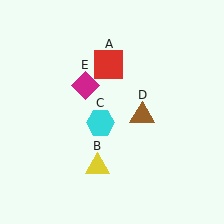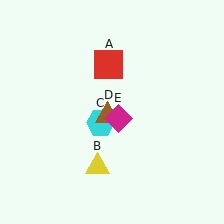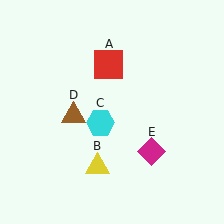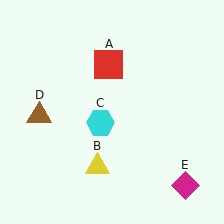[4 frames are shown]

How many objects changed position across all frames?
2 objects changed position: brown triangle (object D), magenta diamond (object E).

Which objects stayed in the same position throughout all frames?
Red square (object A) and yellow triangle (object B) and cyan hexagon (object C) remained stationary.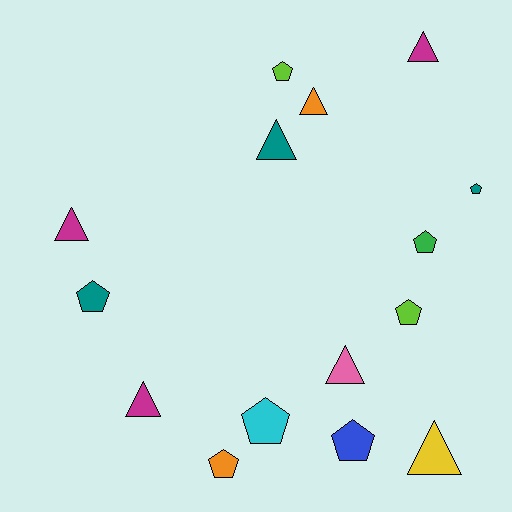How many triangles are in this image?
There are 7 triangles.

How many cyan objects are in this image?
There is 1 cyan object.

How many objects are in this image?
There are 15 objects.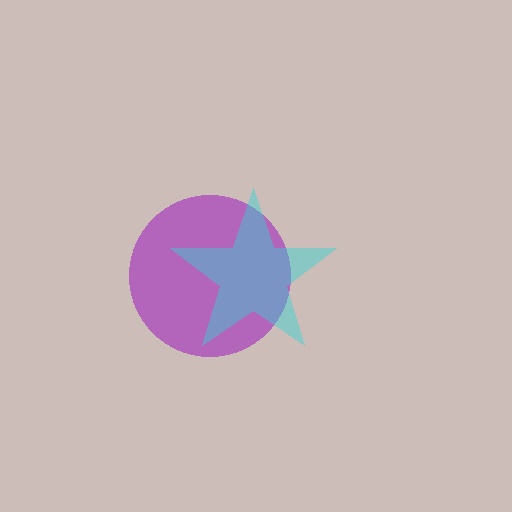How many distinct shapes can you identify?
There are 2 distinct shapes: a purple circle, a cyan star.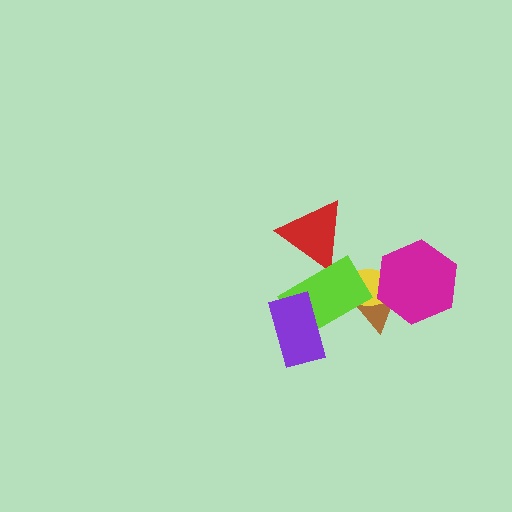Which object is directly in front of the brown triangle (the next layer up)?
The yellow ellipse is directly in front of the brown triangle.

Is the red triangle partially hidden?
Yes, it is partially covered by another shape.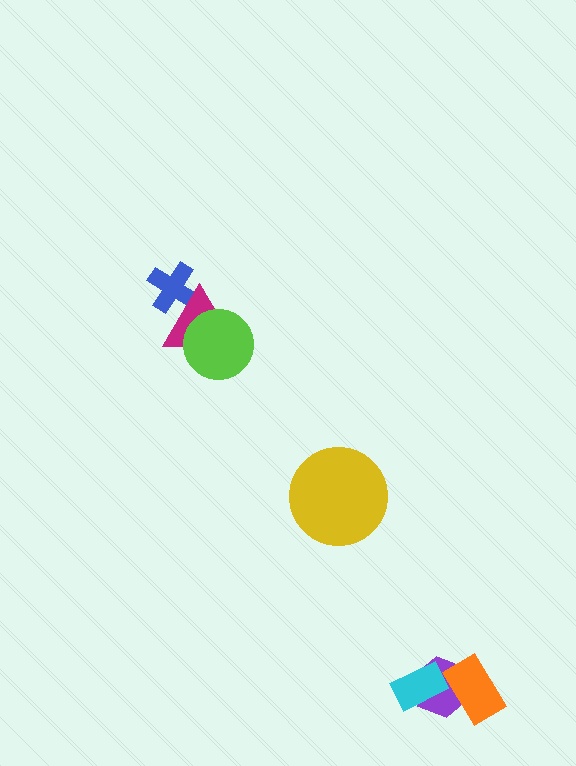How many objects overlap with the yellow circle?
0 objects overlap with the yellow circle.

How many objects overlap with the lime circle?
1 object overlaps with the lime circle.